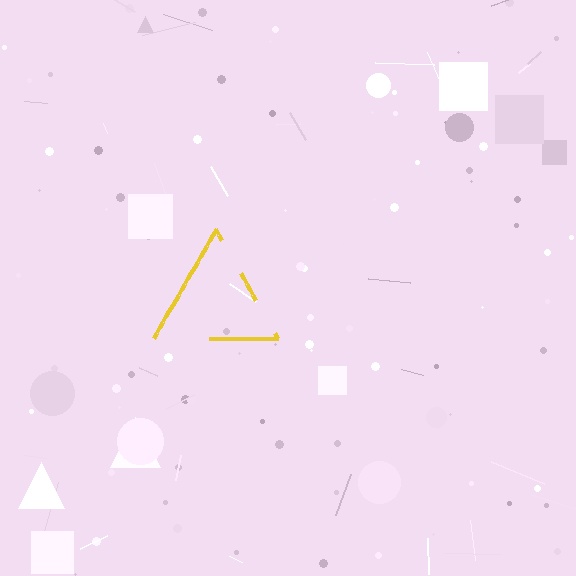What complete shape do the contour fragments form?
The contour fragments form a triangle.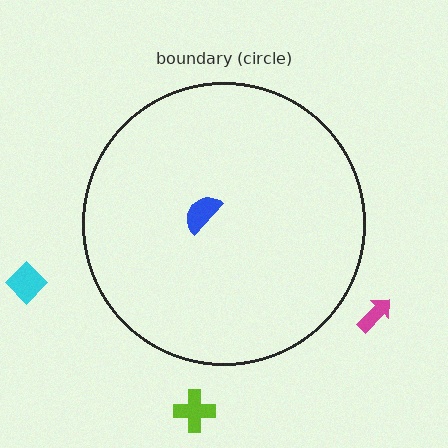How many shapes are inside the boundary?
1 inside, 3 outside.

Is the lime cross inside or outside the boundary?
Outside.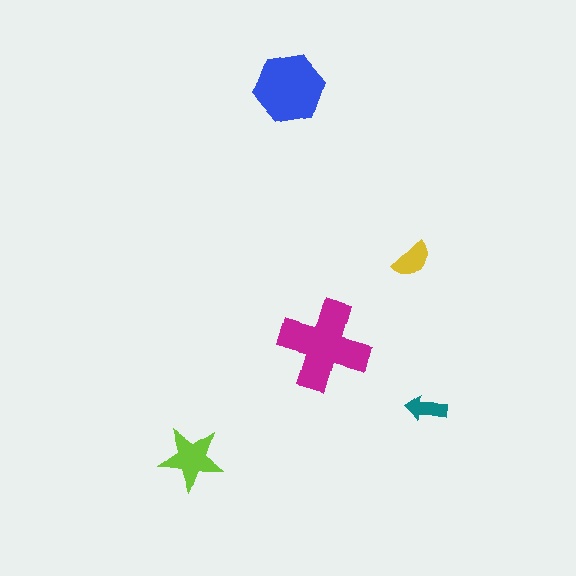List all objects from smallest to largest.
The teal arrow, the yellow semicircle, the lime star, the blue hexagon, the magenta cross.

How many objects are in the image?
There are 5 objects in the image.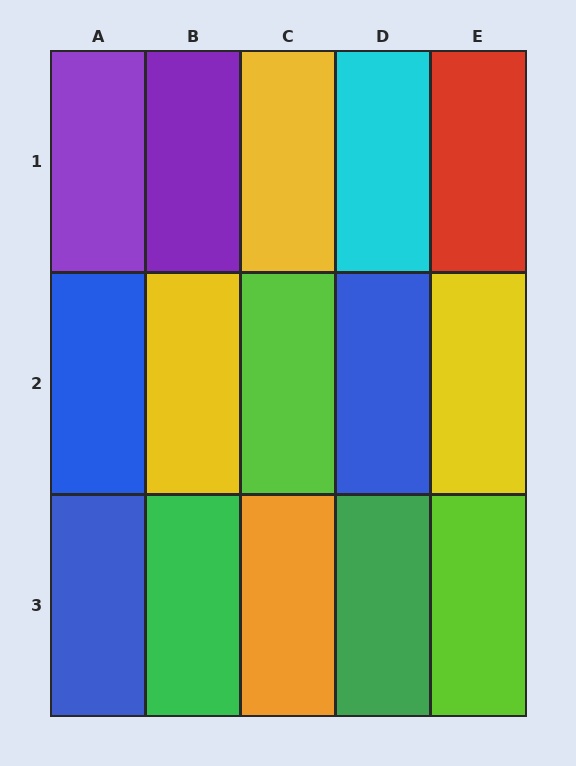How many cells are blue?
3 cells are blue.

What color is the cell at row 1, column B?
Purple.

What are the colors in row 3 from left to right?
Blue, green, orange, green, lime.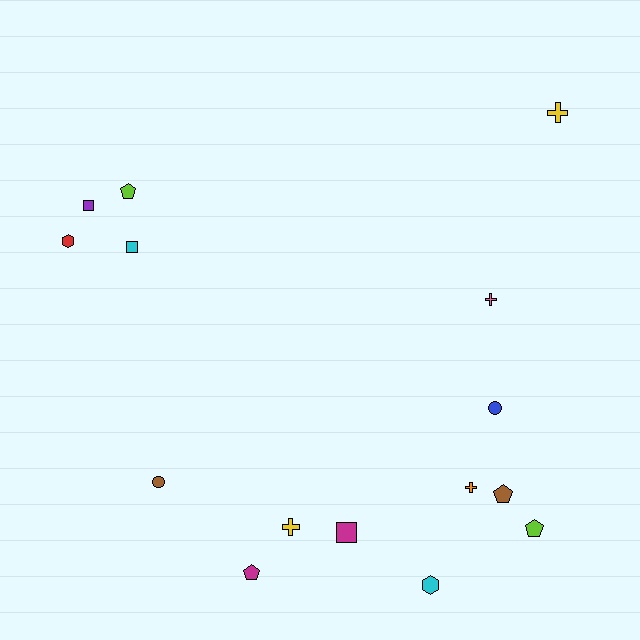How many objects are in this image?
There are 15 objects.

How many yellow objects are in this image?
There are 2 yellow objects.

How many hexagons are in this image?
There are 2 hexagons.